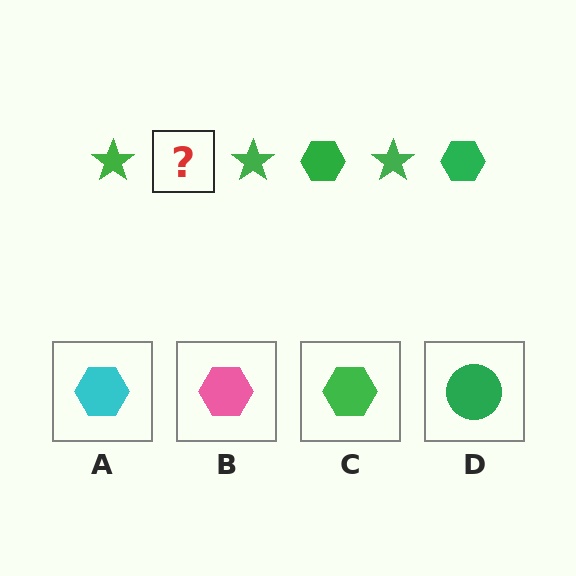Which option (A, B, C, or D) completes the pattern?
C.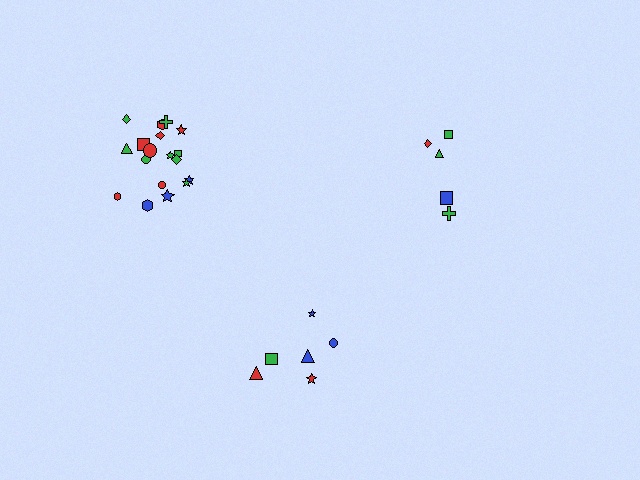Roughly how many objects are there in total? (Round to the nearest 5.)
Roughly 30 objects in total.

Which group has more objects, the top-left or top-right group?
The top-left group.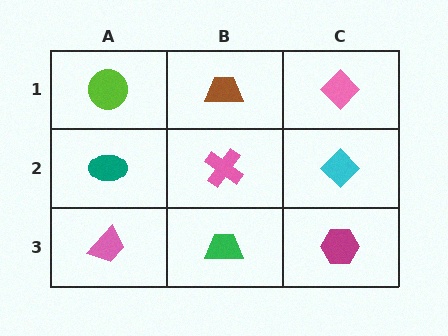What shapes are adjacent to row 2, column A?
A lime circle (row 1, column A), a pink trapezoid (row 3, column A), a pink cross (row 2, column B).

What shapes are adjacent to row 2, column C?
A pink diamond (row 1, column C), a magenta hexagon (row 3, column C), a pink cross (row 2, column B).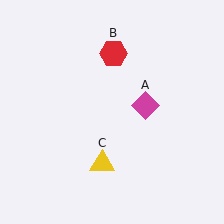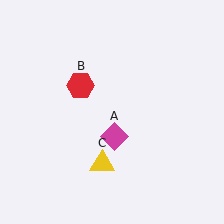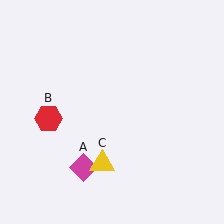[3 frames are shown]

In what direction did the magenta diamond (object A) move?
The magenta diamond (object A) moved down and to the left.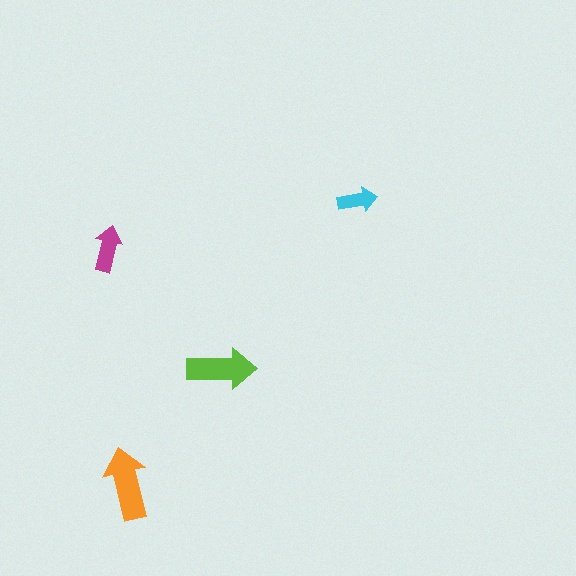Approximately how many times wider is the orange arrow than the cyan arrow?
About 2 times wider.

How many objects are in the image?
There are 4 objects in the image.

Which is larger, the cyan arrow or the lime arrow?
The lime one.